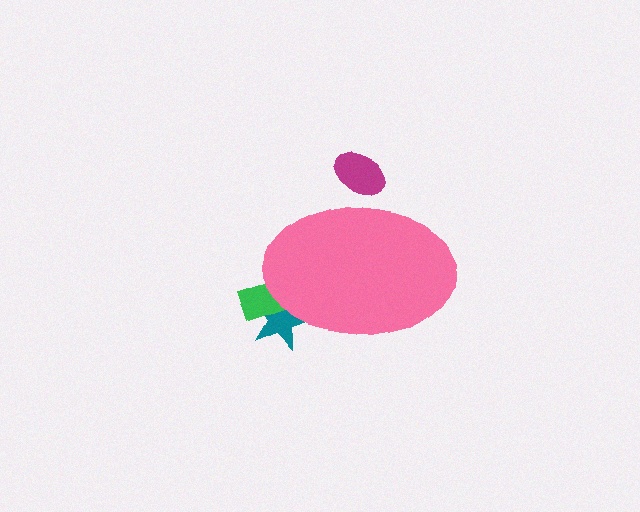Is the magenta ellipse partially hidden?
Yes, the magenta ellipse is partially hidden behind the pink ellipse.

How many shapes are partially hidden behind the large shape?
3 shapes are partially hidden.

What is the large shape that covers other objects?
A pink ellipse.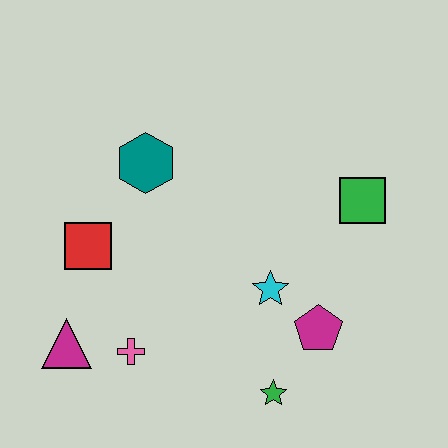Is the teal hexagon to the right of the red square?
Yes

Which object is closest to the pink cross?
The magenta triangle is closest to the pink cross.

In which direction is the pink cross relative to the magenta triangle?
The pink cross is to the right of the magenta triangle.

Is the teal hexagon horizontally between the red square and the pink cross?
No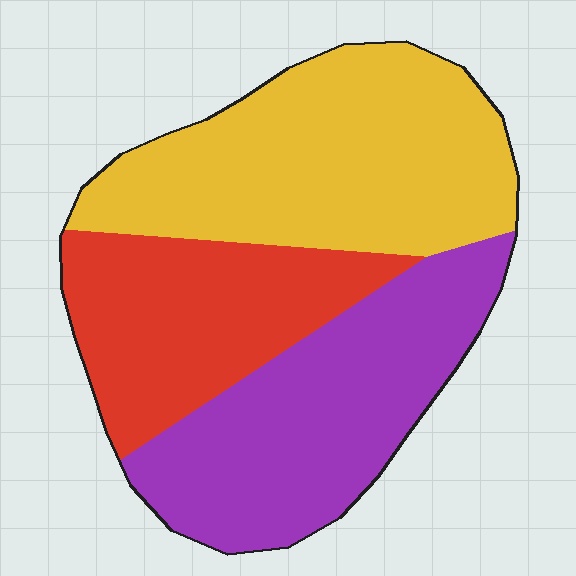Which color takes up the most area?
Yellow, at roughly 40%.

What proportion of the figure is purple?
Purple takes up about one third (1/3) of the figure.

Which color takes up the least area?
Red, at roughly 25%.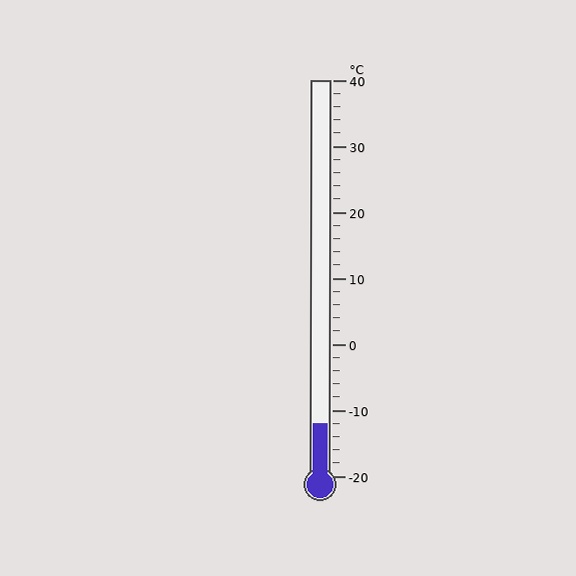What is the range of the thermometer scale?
The thermometer scale ranges from -20°C to 40°C.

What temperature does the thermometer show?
The thermometer shows approximately -12°C.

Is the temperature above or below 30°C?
The temperature is below 30°C.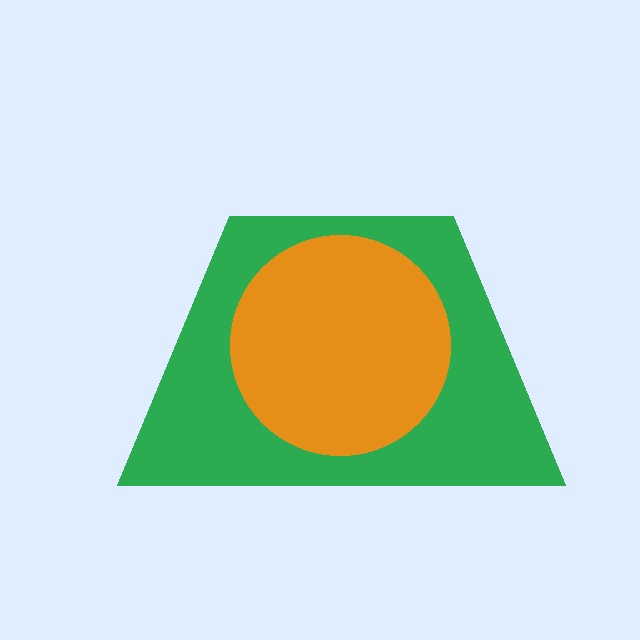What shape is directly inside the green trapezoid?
The orange circle.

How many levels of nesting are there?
2.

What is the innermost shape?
The orange circle.